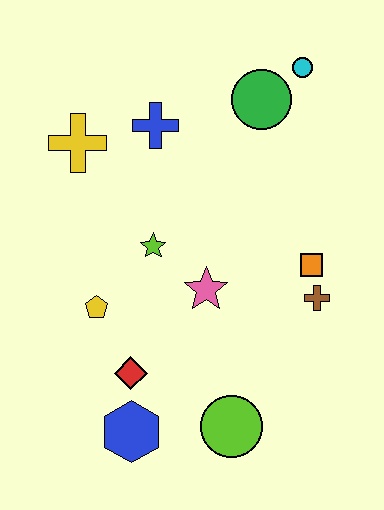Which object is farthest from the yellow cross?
The lime circle is farthest from the yellow cross.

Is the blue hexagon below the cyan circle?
Yes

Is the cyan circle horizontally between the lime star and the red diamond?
No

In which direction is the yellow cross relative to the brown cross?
The yellow cross is to the left of the brown cross.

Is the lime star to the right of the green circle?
No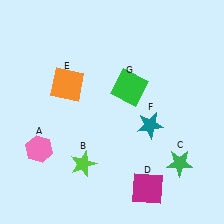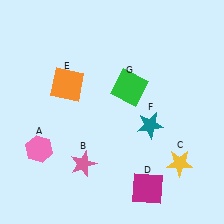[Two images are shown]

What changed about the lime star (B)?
In Image 1, B is lime. In Image 2, it changed to pink.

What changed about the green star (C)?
In Image 1, C is green. In Image 2, it changed to yellow.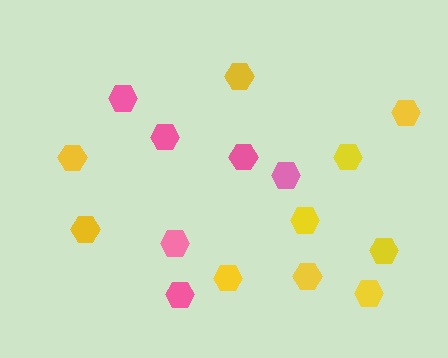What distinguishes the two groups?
There are 2 groups: one group of pink hexagons (6) and one group of yellow hexagons (10).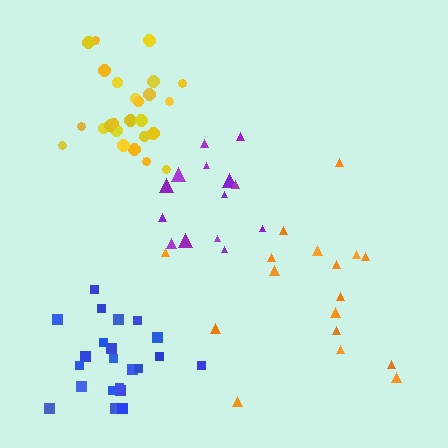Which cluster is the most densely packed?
Yellow.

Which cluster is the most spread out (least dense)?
Orange.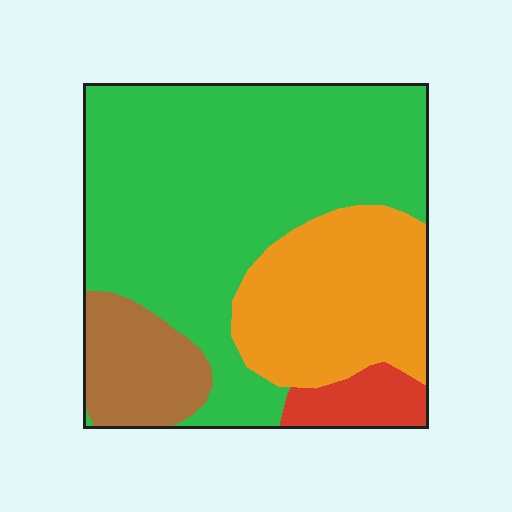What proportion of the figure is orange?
Orange covers around 25% of the figure.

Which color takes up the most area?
Green, at roughly 60%.